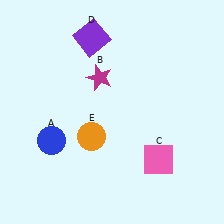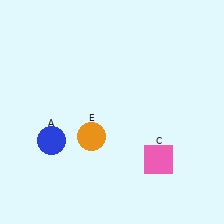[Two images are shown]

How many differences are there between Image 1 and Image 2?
There are 2 differences between the two images.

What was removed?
The purple square (D), the magenta star (B) were removed in Image 2.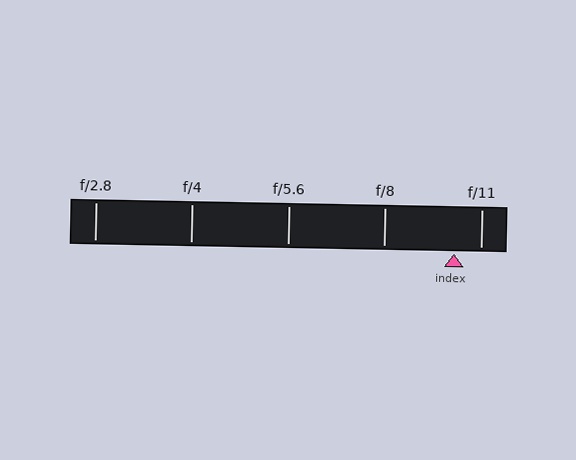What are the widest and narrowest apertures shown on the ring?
The widest aperture shown is f/2.8 and the narrowest is f/11.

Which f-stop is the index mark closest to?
The index mark is closest to f/11.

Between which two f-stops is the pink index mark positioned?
The index mark is between f/8 and f/11.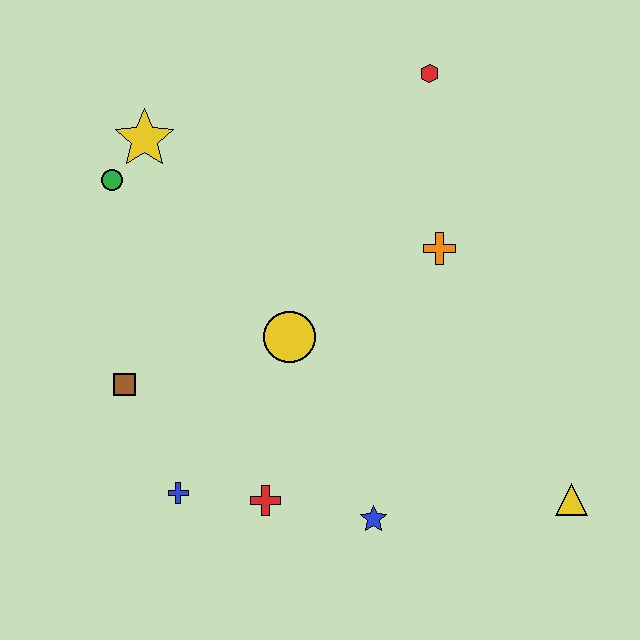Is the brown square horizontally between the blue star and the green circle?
Yes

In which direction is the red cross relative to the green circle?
The red cross is below the green circle.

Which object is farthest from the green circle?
The yellow triangle is farthest from the green circle.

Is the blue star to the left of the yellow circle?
No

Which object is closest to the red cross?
The blue cross is closest to the red cross.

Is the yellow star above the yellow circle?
Yes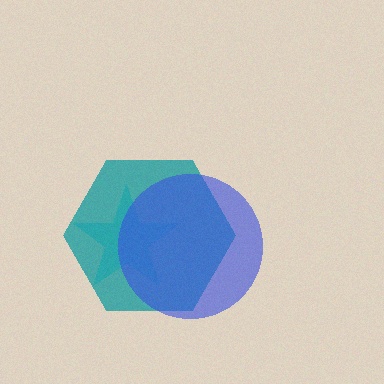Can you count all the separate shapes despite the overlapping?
Yes, there are 3 separate shapes.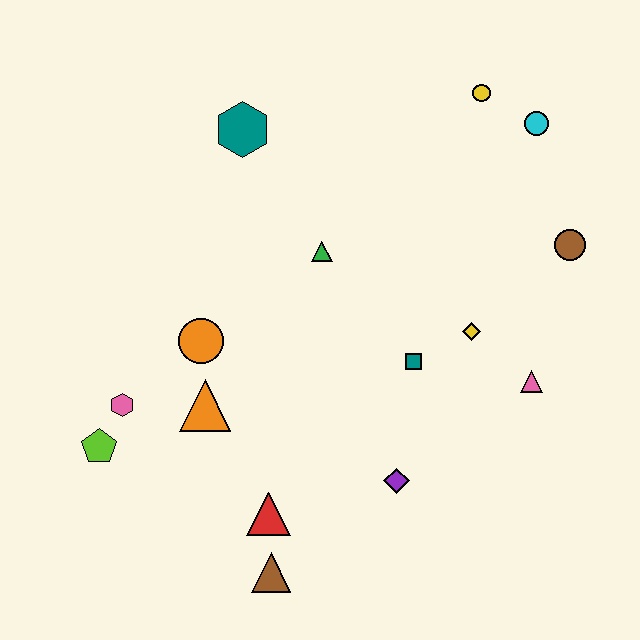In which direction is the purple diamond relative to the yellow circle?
The purple diamond is below the yellow circle.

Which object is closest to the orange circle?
The orange triangle is closest to the orange circle.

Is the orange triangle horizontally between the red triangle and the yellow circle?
No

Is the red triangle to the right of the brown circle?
No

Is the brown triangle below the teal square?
Yes